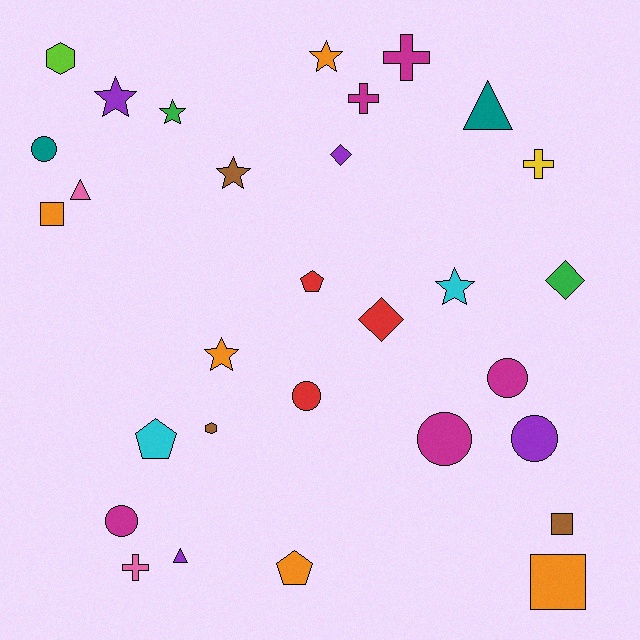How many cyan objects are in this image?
There are 2 cyan objects.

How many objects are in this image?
There are 30 objects.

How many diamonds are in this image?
There are 3 diamonds.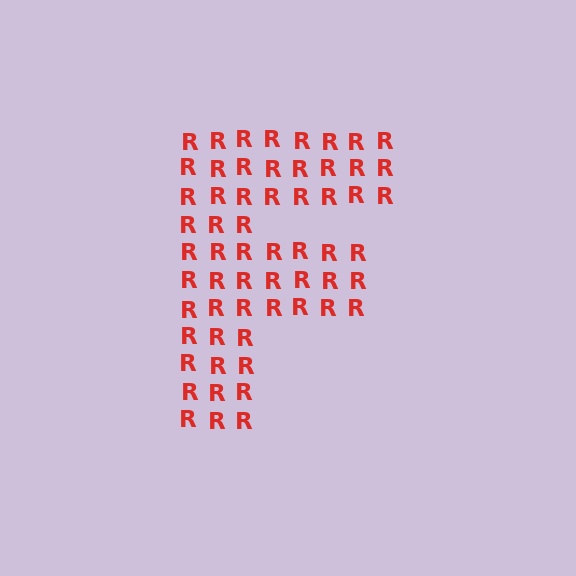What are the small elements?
The small elements are letter R's.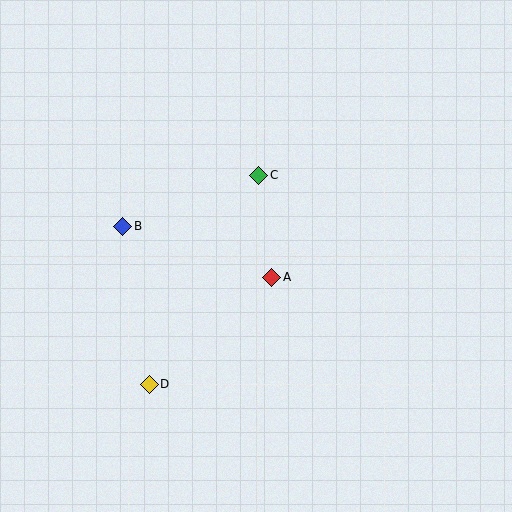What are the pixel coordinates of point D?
Point D is at (149, 384).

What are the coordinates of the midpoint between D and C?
The midpoint between D and C is at (204, 280).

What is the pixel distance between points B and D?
The distance between B and D is 161 pixels.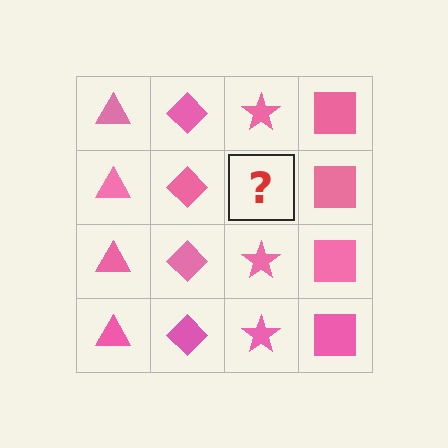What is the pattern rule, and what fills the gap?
The rule is that each column has a consistent shape. The gap should be filled with a pink star.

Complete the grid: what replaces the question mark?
The question mark should be replaced with a pink star.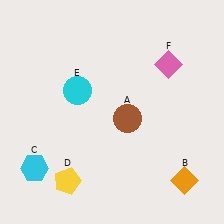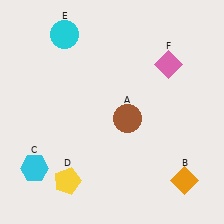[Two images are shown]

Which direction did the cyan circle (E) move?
The cyan circle (E) moved up.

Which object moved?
The cyan circle (E) moved up.